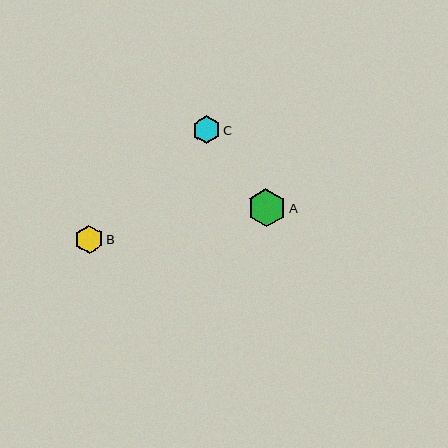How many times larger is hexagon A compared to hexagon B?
Hexagon A is approximately 1.4 times the size of hexagon B.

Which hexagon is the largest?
Hexagon A is the largest with a size of approximately 38 pixels.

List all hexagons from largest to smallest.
From largest to smallest: A, B, C.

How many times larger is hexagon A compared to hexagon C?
Hexagon A is approximately 1.4 times the size of hexagon C.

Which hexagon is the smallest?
Hexagon C is the smallest with a size of approximately 27 pixels.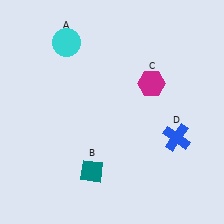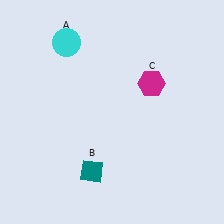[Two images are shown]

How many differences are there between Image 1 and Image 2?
There is 1 difference between the two images.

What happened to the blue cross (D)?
The blue cross (D) was removed in Image 2. It was in the bottom-right area of Image 1.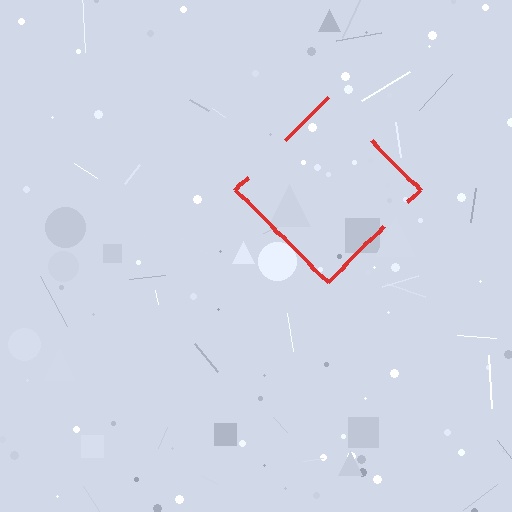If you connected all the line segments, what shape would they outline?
They would outline a diamond.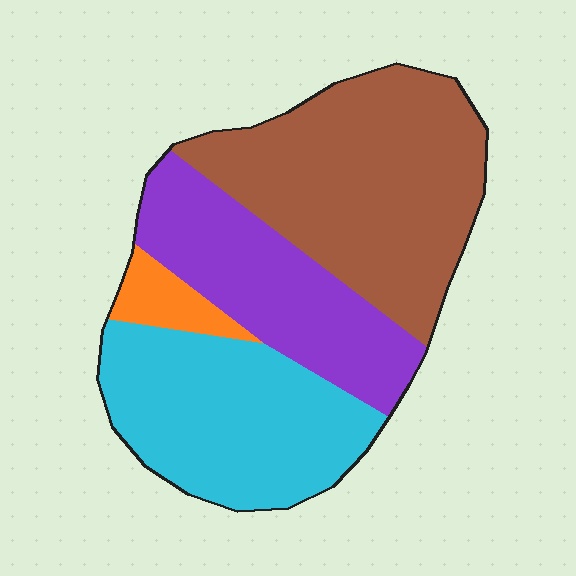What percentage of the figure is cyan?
Cyan takes up between a sixth and a third of the figure.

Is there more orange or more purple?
Purple.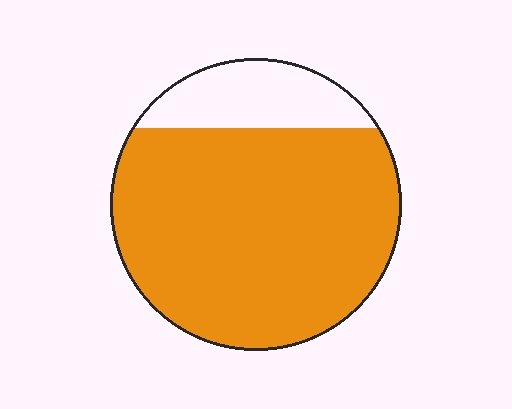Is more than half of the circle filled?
Yes.